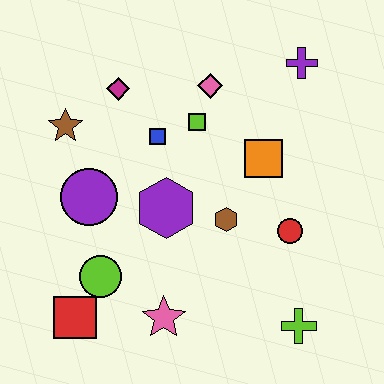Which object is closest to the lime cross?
The red circle is closest to the lime cross.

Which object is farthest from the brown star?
The lime cross is farthest from the brown star.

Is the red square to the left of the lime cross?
Yes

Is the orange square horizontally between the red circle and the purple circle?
Yes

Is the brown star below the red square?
No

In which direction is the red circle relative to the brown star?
The red circle is to the right of the brown star.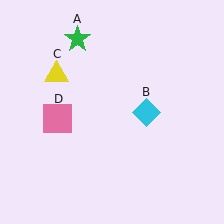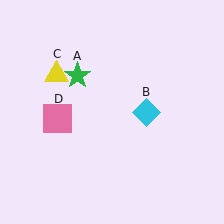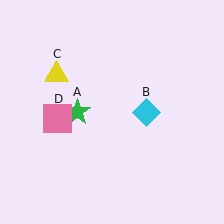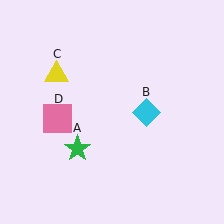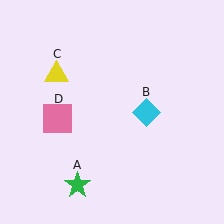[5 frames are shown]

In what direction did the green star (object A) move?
The green star (object A) moved down.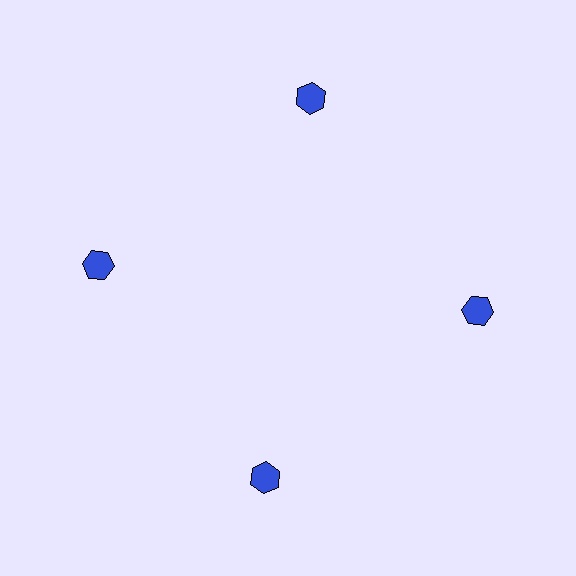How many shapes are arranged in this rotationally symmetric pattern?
There are 4 shapes, arranged in 4 groups of 1.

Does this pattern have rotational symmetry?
Yes, this pattern has 4-fold rotational symmetry. It looks the same after rotating 90 degrees around the center.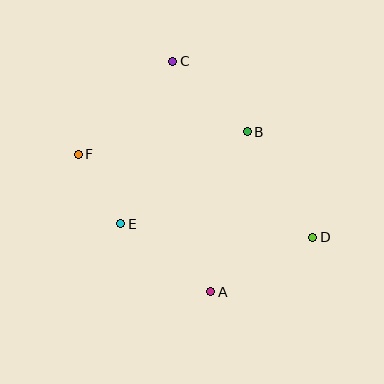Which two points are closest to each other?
Points E and F are closest to each other.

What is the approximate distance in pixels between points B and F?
The distance between B and F is approximately 170 pixels.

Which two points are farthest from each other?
Points D and F are farthest from each other.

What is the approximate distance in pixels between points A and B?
The distance between A and B is approximately 164 pixels.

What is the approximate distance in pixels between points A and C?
The distance between A and C is approximately 234 pixels.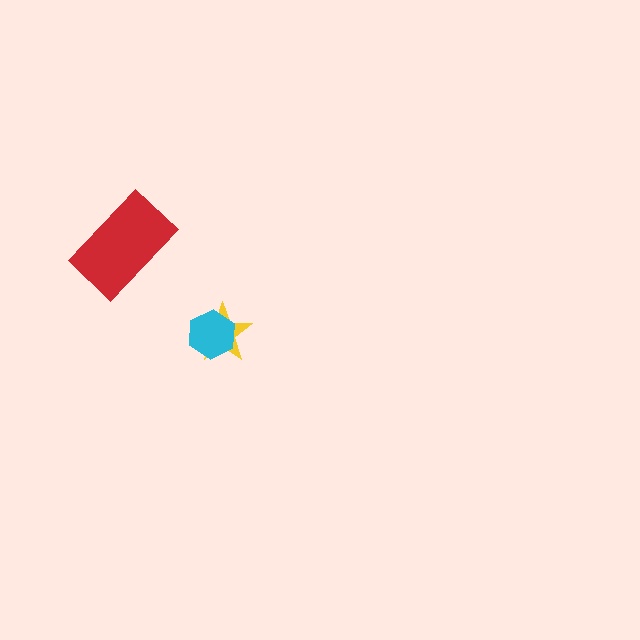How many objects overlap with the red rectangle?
0 objects overlap with the red rectangle.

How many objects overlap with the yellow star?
1 object overlaps with the yellow star.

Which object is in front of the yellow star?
The cyan hexagon is in front of the yellow star.